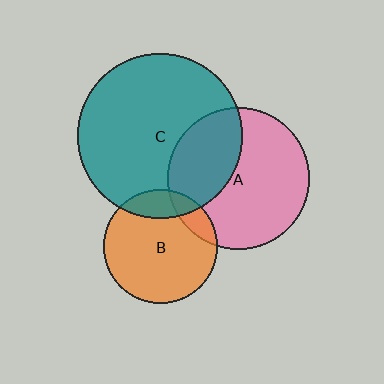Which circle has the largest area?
Circle C (teal).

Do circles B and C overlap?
Yes.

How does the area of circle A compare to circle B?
Approximately 1.6 times.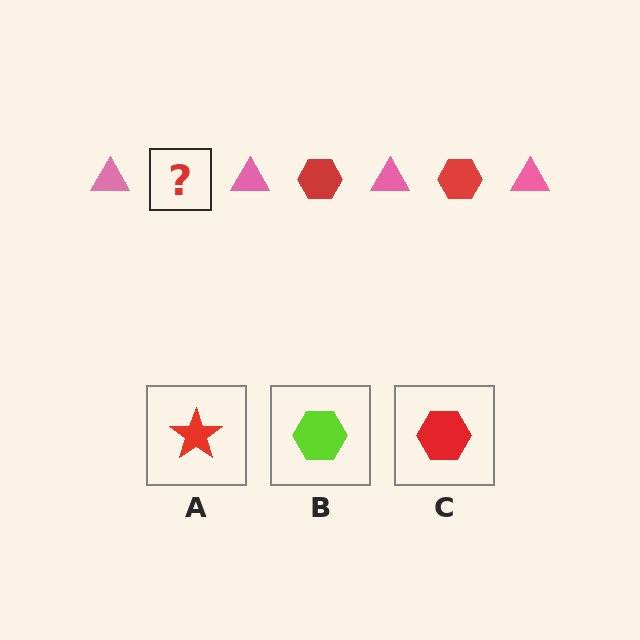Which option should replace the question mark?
Option C.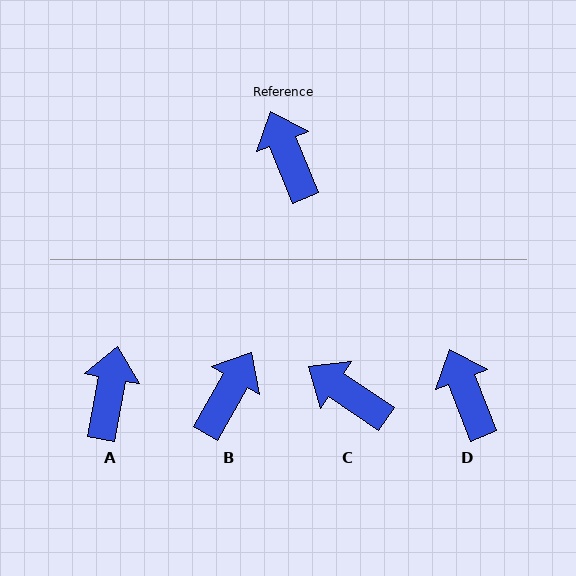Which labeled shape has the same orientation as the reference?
D.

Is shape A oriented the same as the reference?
No, it is off by about 32 degrees.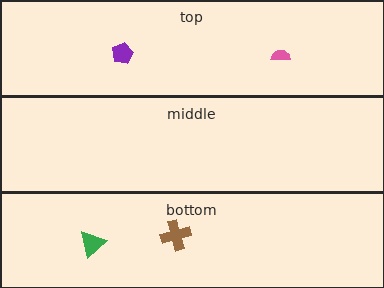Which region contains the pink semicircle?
The top region.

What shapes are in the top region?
The pink semicircle, the purple pentagon.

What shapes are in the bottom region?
The brown cross, the green triangle.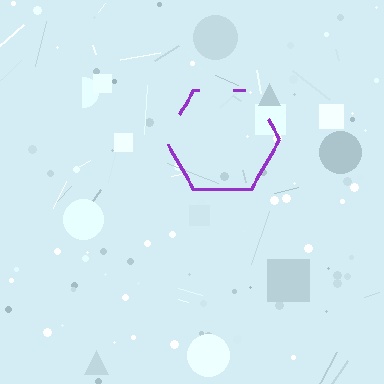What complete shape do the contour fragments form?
The contour fragments form a hexagon.